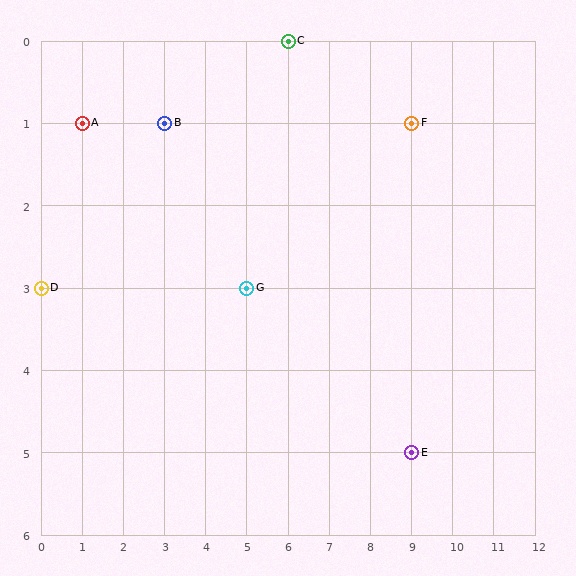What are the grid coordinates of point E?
Point E is at grid coordinates (9, 5).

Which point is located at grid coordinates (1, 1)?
Point A is at (1, 1).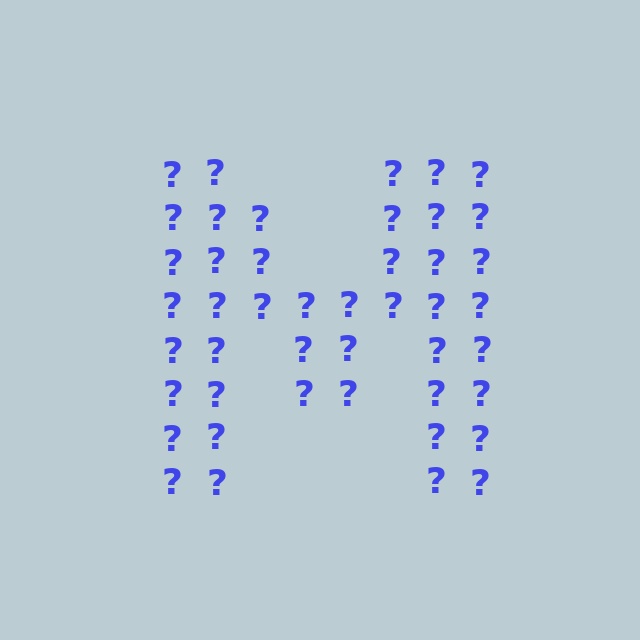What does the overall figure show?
The overall figure shows the letter M.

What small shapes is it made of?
It is made of small question marks.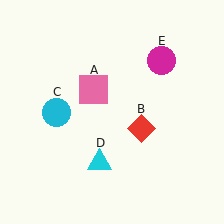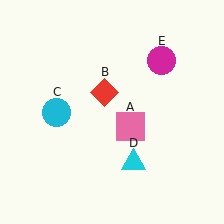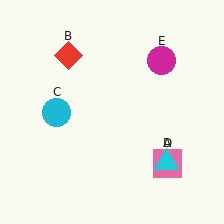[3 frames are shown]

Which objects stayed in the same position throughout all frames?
Cyan circle (object C) and magenta circle (object E) remained stationary.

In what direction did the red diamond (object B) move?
The red diamond (object B) moved up and to the left.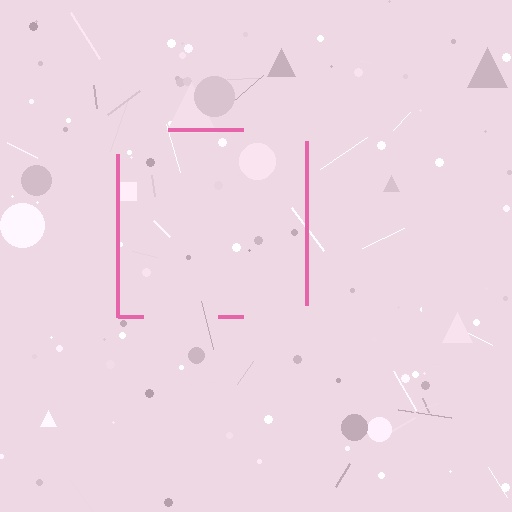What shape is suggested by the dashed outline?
The dashed outline suggests a square.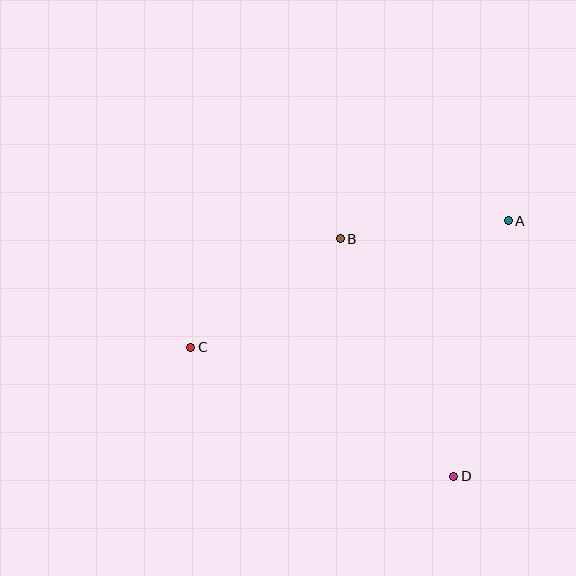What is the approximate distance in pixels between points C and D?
The distance between C and D is approximately 293 pixels.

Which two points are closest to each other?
Points A and B are closest to each other.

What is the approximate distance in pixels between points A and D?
The distance between A and D is approximately 261 pixels.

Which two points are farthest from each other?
Points A and C are farthest from each other.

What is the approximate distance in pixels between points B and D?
The distance between B and D is approximately 263 pixels.